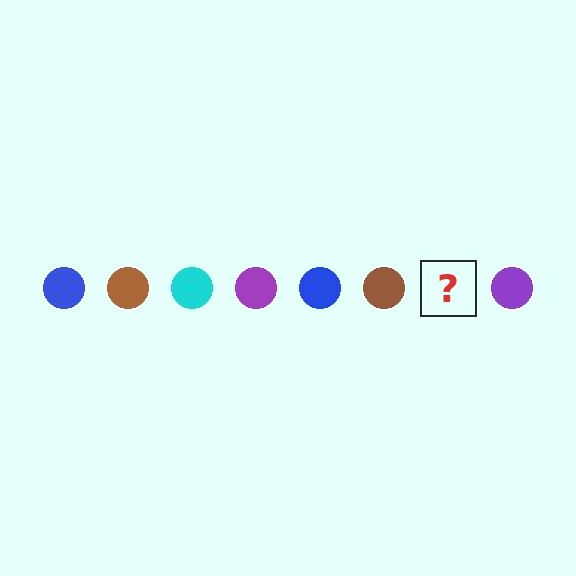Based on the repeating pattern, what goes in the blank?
The blank should be a cyan circle.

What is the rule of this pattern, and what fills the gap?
The rule is that the pattern cycles through blue, brown, cyan, purple circles. The gap should be filled with a cyan circle.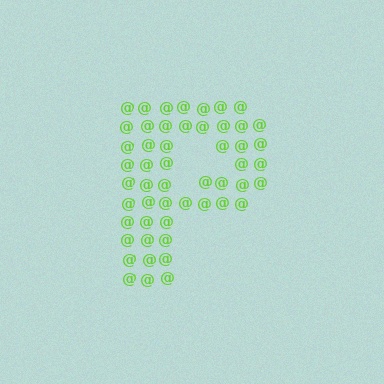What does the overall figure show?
The overall figure shows the letter P.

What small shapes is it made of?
It is made of small at signs.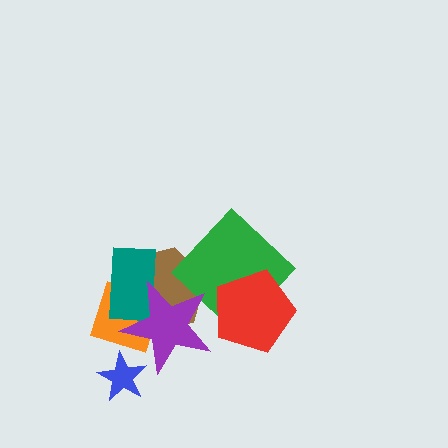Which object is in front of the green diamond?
The red pentagon is in front of the green diamond.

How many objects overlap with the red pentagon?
1 object overlaps with the red pentagon.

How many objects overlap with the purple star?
4 objects overlap with the purple star.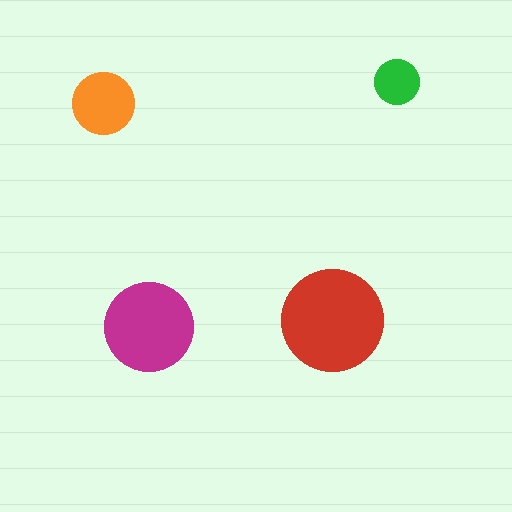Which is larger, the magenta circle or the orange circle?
The magenta one.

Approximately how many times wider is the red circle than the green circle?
About 2.5 times wider.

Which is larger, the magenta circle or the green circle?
The magenta one.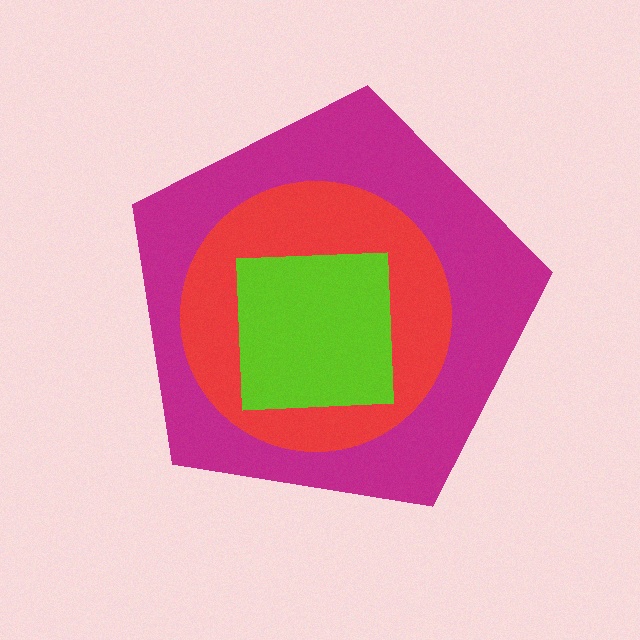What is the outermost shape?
The magenta pentagon.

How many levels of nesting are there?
3.